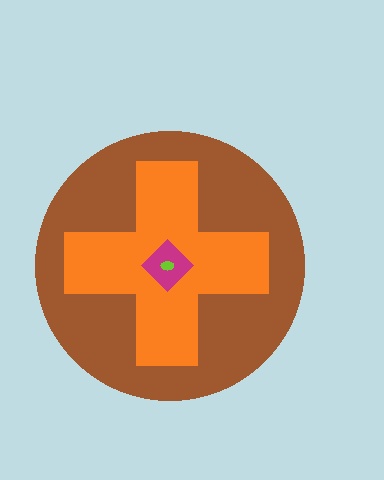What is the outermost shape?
The brown circle.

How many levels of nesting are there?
4.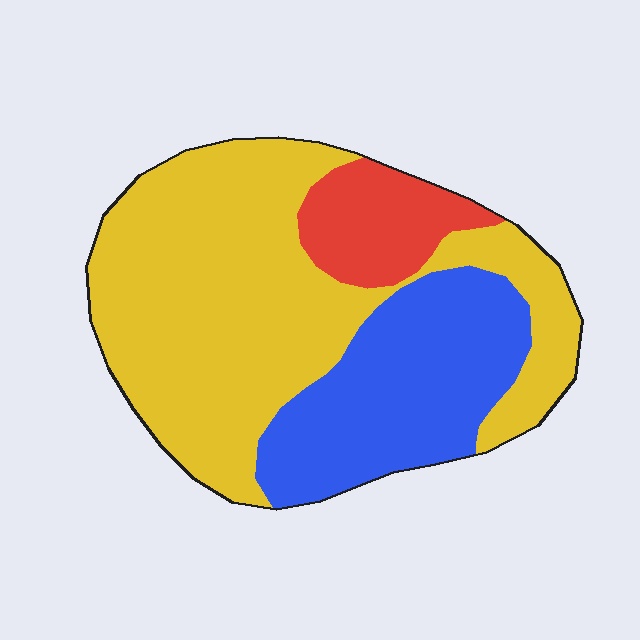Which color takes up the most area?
Yellow, at roughly 60%.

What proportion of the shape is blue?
Blue covers around 30% of the shape.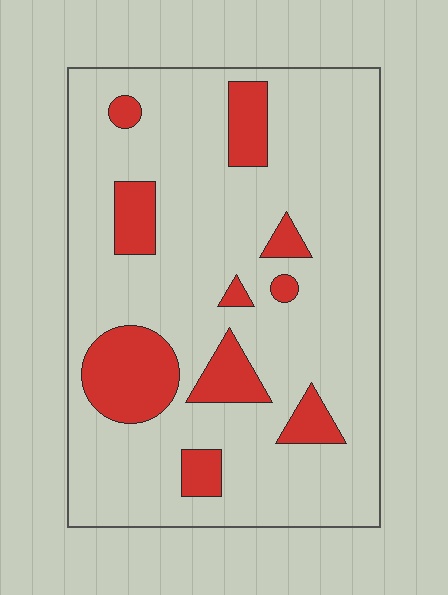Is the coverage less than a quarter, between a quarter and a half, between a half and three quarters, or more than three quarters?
Less than a quarter.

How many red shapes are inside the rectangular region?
10.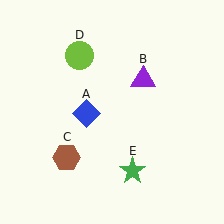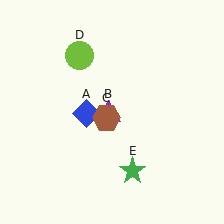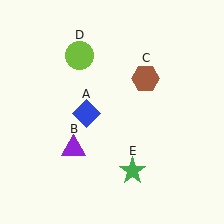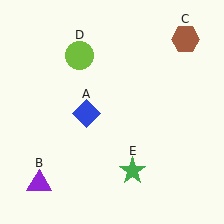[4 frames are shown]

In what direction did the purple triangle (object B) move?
The purple triangle (object B) moved down and to the left.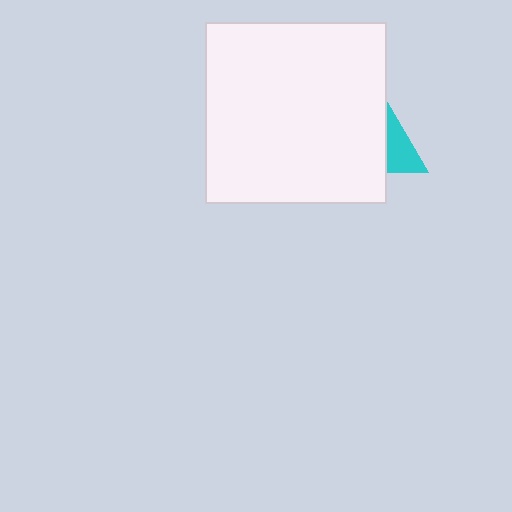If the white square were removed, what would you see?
You would see the complete cyan triangle.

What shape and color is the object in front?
The object in front is a white square.